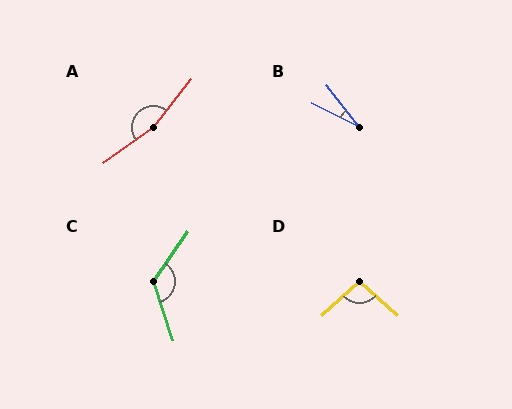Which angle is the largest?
A, at approximately 164 degrees.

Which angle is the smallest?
B, at approximately 26 degrees.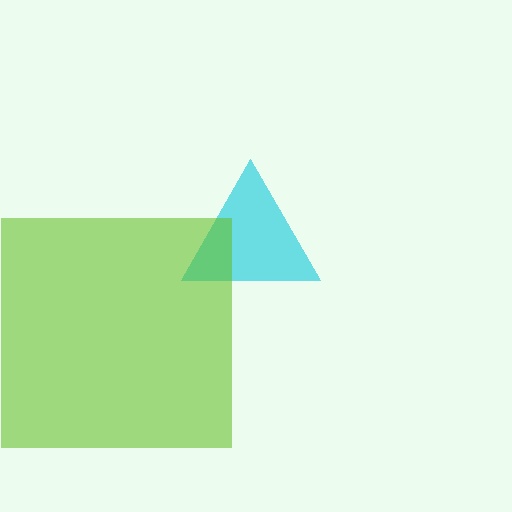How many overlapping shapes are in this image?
There are 2 overlapping shapes in the image.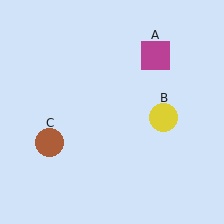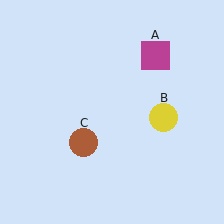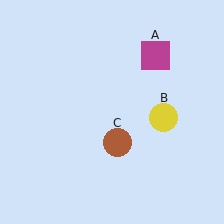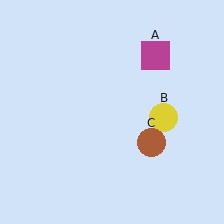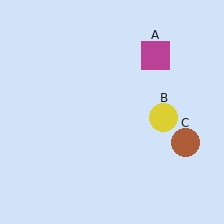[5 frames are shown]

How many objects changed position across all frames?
1 object changed position: brown circle (object C).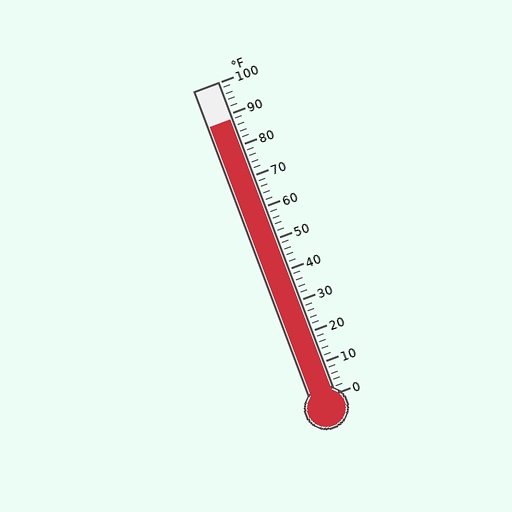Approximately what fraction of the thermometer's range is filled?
The thermometer is filled to approximately 90% of its range.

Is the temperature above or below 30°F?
The temperature is above 30°F.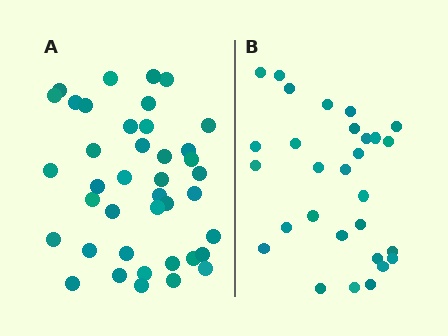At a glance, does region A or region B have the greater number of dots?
Region A (the left region) has more dots.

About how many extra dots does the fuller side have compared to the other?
Region A has roughly 12 or so more dots than region B.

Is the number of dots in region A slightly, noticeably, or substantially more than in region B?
Region A has noticeably more, but not dramatically so. The ratio is roughly 1.4 to 1.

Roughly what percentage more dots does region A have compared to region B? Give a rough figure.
About 40% more.